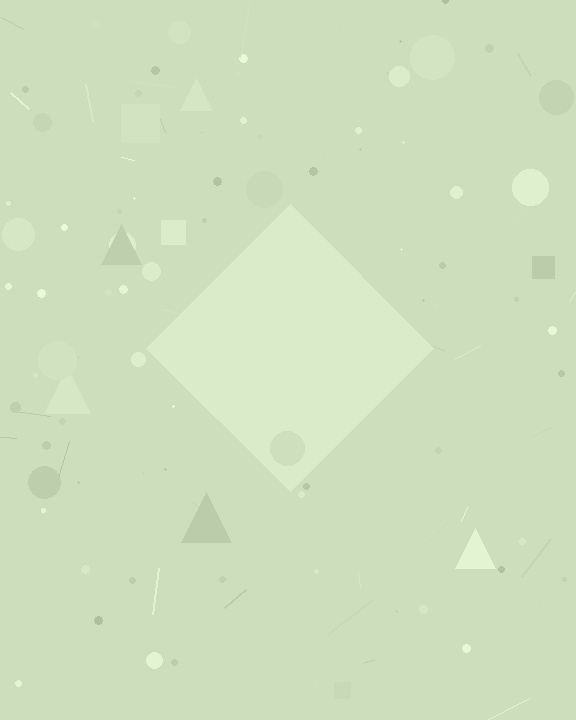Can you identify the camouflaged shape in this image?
The camouflaged shape is a diamond.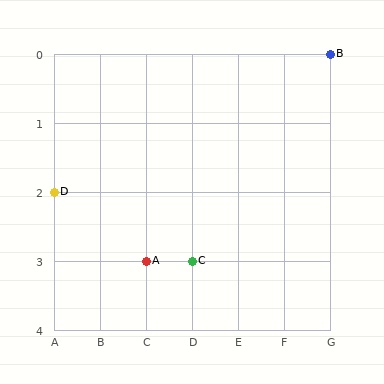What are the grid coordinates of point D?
Point D is at grid coordinates (A, 2).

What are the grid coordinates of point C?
Point C is at grid coordinates (D, 3).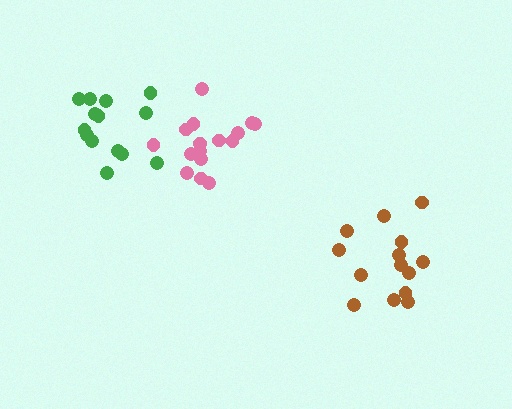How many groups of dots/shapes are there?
There are 3 groups.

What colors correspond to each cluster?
The clusters are colored: brown, pink, green.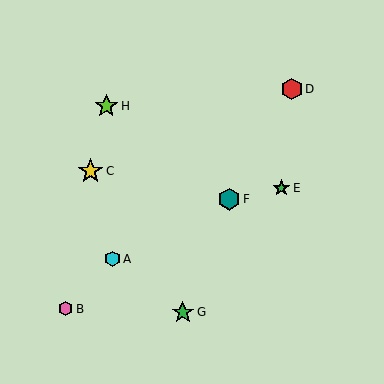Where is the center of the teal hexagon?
The center of the teal hexagon is at (229, 199).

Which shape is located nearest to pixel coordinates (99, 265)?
The cyan hexagon (labeled A) at (113, 259) is nearest to that location.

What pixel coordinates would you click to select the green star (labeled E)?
Click at (281, 188) to select the green star E.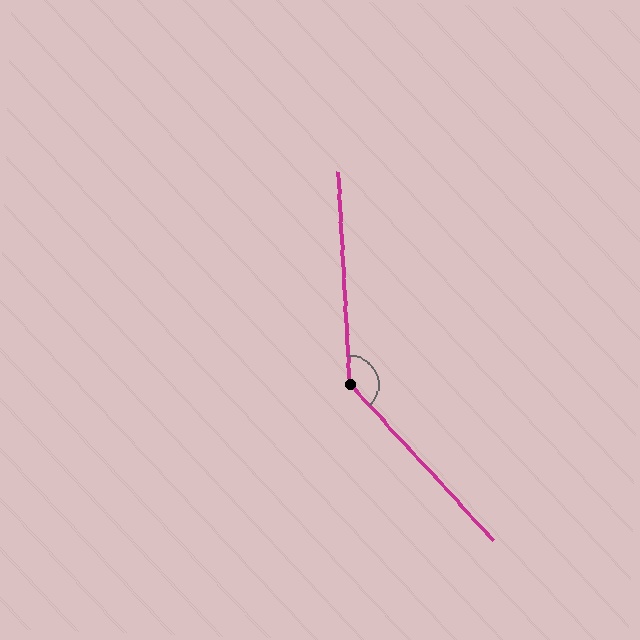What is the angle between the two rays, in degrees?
Approximately 141 degrees.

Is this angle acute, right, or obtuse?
It is obtuse.